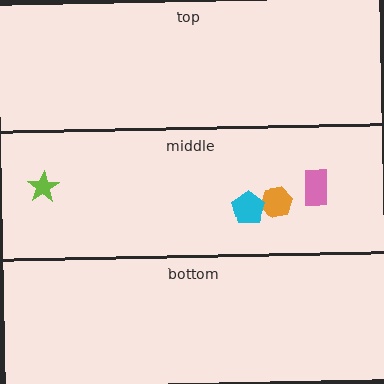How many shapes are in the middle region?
4.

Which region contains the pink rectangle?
The middle region.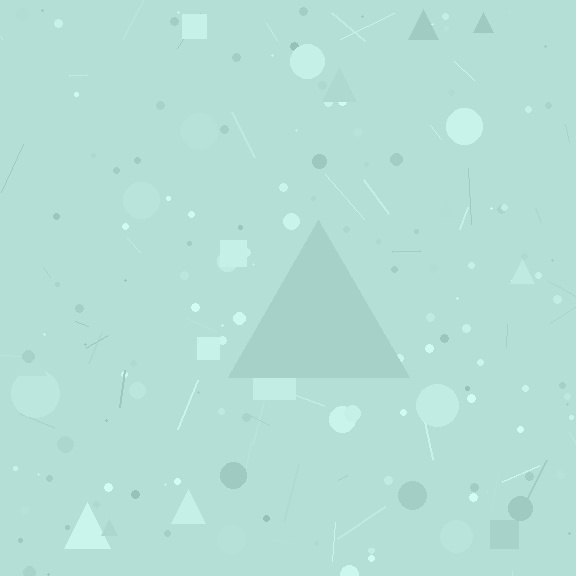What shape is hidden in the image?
A triangle is hidden in the image.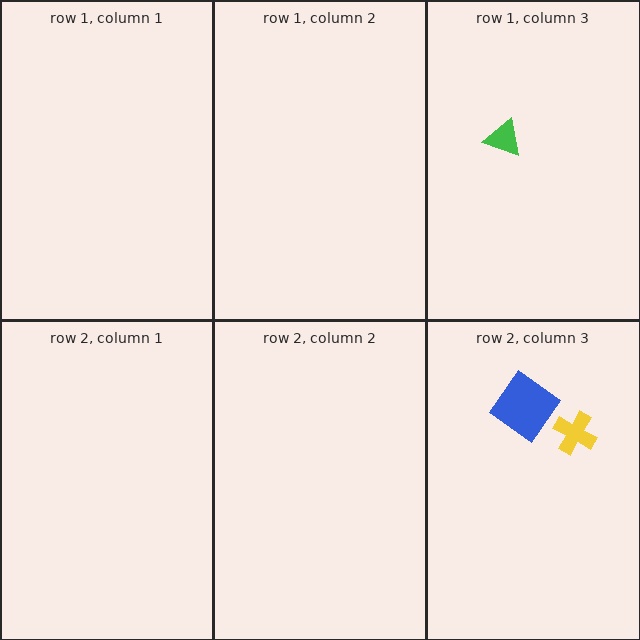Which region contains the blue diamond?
The row 2, column 3 region.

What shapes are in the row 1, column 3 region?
The green triangle.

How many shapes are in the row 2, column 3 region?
2.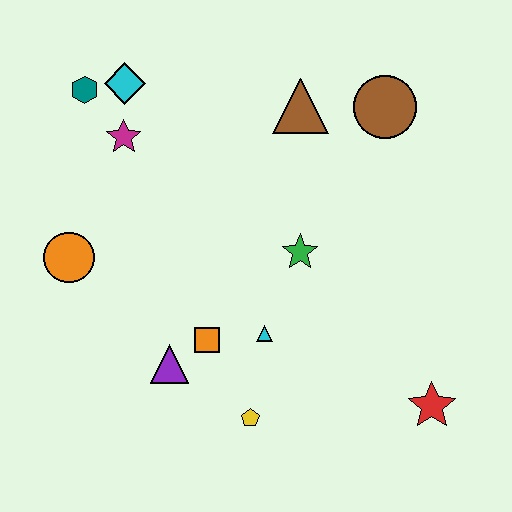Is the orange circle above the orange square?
Yes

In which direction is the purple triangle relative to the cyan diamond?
The purple triangle is below the cyan diamond.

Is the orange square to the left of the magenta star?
No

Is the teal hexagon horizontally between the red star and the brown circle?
No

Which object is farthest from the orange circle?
The red star is farthest from the orange circle.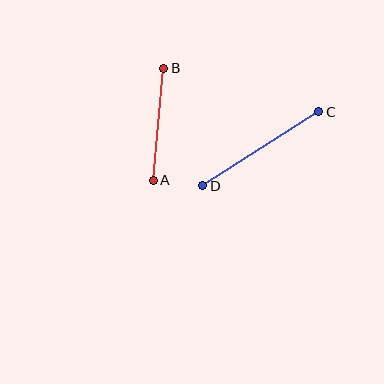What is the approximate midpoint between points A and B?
The midpoint is at approximately (159, 124) pixels.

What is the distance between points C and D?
The distance is approximately 138 pixels.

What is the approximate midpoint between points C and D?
The midpoint is at approximately (261, 149) pixels.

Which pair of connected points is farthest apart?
Points C and D are farthest apart.